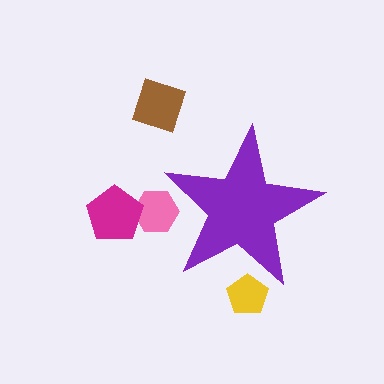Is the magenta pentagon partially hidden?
No, the magenta pentagon is fully visible.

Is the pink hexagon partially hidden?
Yes, the pink hexagon is partially hidden behind the purple star.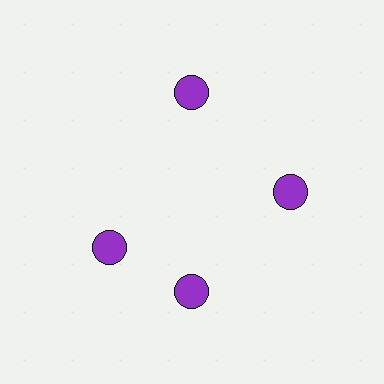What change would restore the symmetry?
The symmetry would be restored by rotating it back into even spacing with its neighbors so that all 4 circles sit at equal angles and equal distance from the center.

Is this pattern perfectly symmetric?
No. The 4 purple circles are arranged in a ring, but one element near the 9 o'clock position is rotated out of alignment along the ring, breaking the 4-fold rotational symmetry.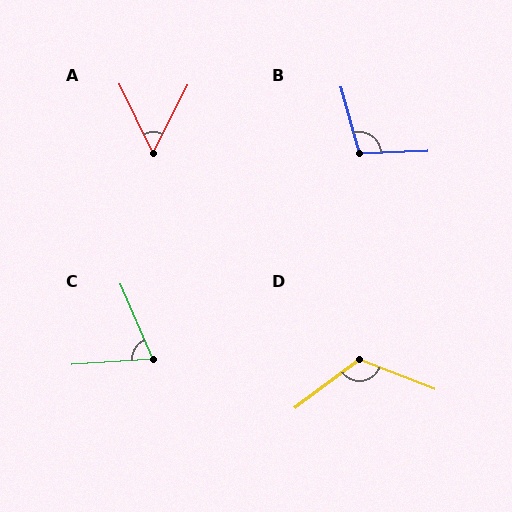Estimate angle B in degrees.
Approximately 104 degrees.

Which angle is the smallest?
A, at approximately 52 degrees.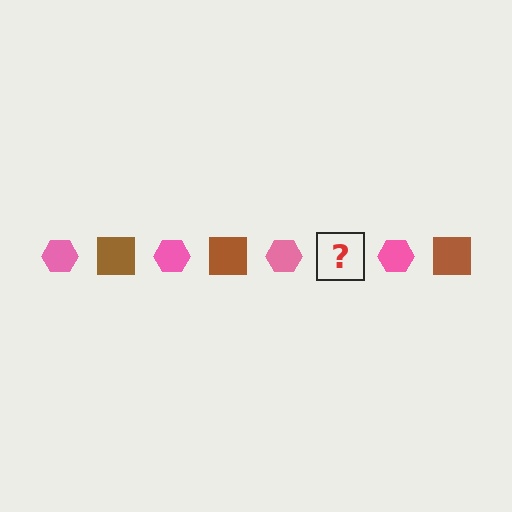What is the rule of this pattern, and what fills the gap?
The rule is that the pattern alternates between pink hexagon and brown square. The gap should be filled with a brown square.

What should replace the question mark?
The question mark should be replaced with a brown square.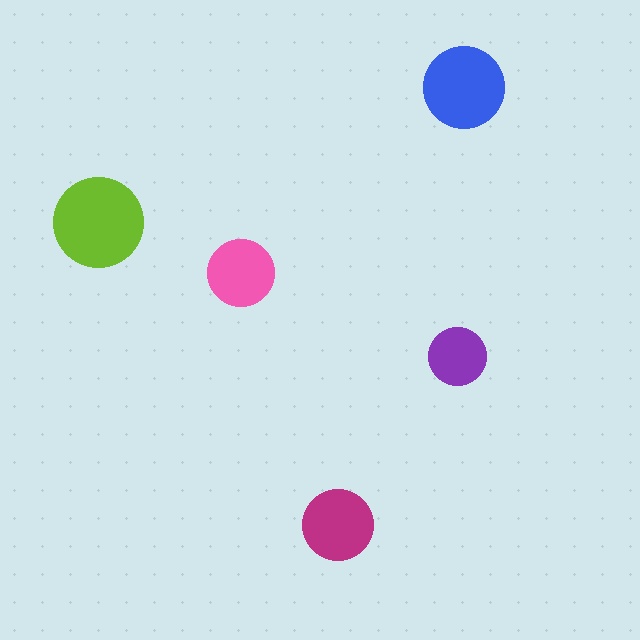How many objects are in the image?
There are 5 objects in the image.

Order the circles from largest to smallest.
the lime one, the blue one, the magenta one, the pink one, the purple one.